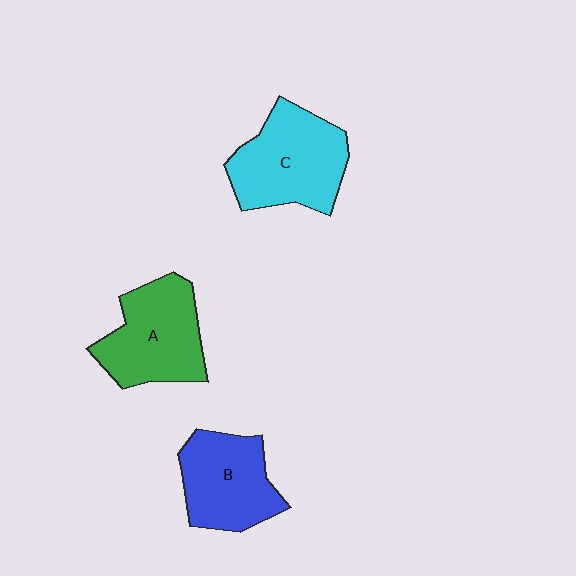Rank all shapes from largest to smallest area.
From largest to smallest: C (cyan), A (green), B (blue).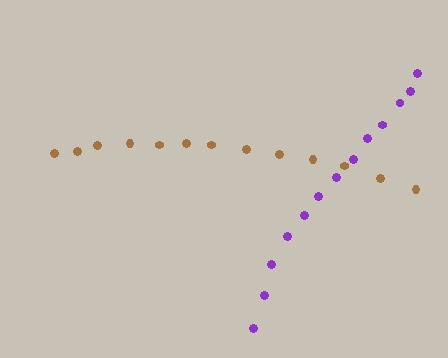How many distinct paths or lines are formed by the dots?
There are 2 distinct paths.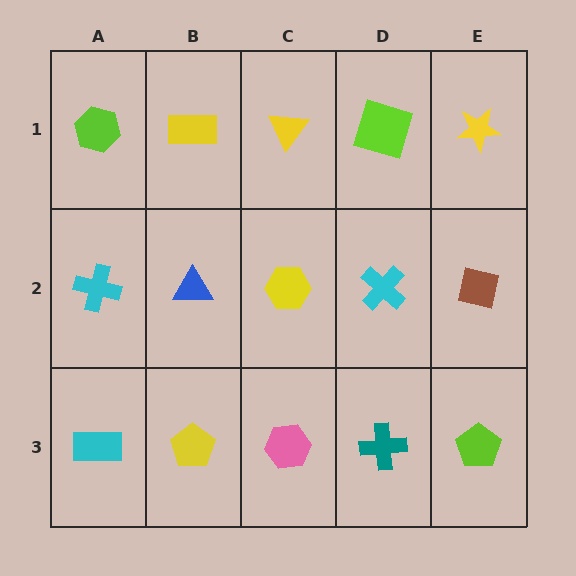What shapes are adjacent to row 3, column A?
A cyan cross (row 2, column A), a yellow pentagon (row 3, column B).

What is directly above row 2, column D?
A lime square.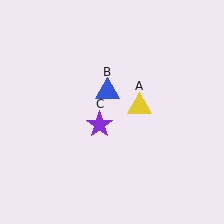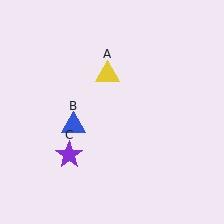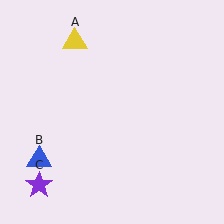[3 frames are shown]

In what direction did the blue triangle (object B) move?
The blue triangle (object B) moved down and to the left.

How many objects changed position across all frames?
3 objects changed position: yellow triangle (object A), blue triangle (object B), purple star (object C).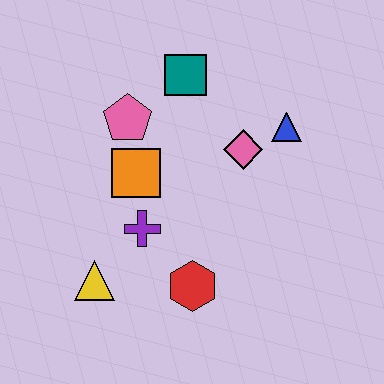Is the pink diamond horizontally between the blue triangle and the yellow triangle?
Yes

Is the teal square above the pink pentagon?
Yes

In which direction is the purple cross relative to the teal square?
The purple cross is below the teal square.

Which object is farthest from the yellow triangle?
The blue triangle is farthest from the yellow triangle.